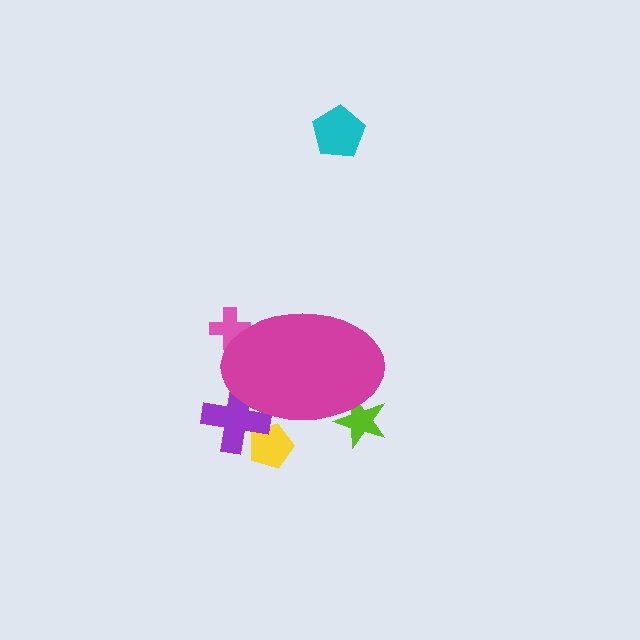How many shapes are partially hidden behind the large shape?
4 shapes are partially hidden.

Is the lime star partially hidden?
Yes, the lime star is partially hidden behind the magenta ellipse.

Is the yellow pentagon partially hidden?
Yes, the yellow pentagon is partially hidden behind the magenta ellipse.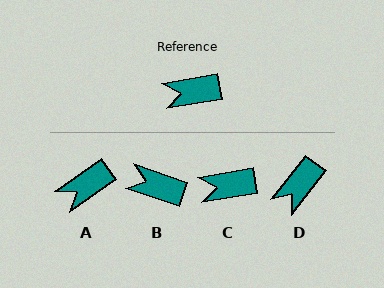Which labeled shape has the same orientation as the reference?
C.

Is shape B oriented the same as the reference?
No, it is off by about 29 degrees.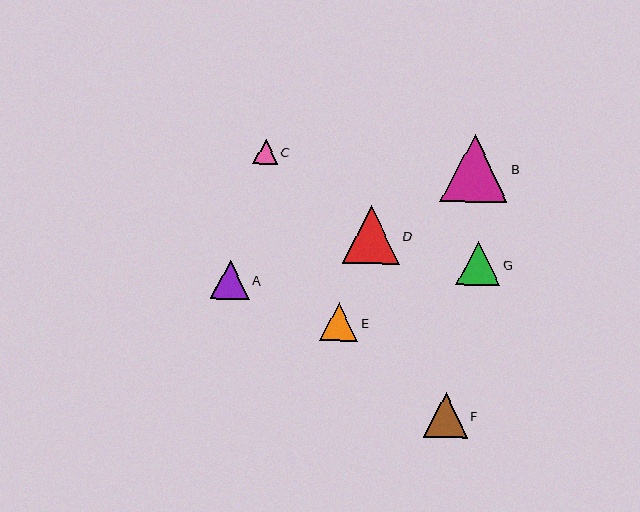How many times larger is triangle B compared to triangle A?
Triangle B is approximately 1.7 times the size of triangle A.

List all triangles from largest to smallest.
From largest to smallest: B, D, F, G, A, E, C.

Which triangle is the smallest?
Triangle C is the smallest with a size of approximately 24 pixels.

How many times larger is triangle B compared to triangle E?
Triangle B is approximately 1.8 times the size of triangle E.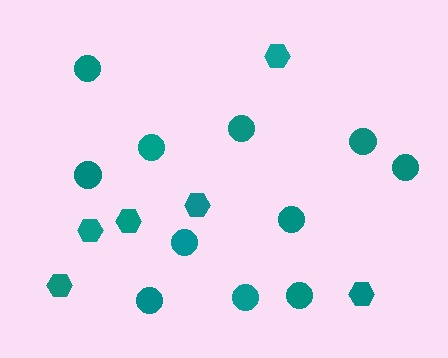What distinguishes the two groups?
There are 2 groups: one group of hexagons (6) and one group of circles (11).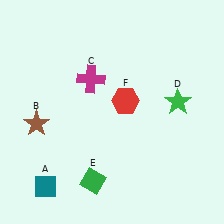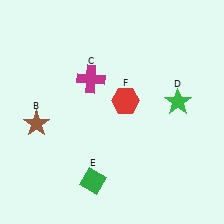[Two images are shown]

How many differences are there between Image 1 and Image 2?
There is 1 difference between the two images.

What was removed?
The teal diamond (A) was removed in Image 2.